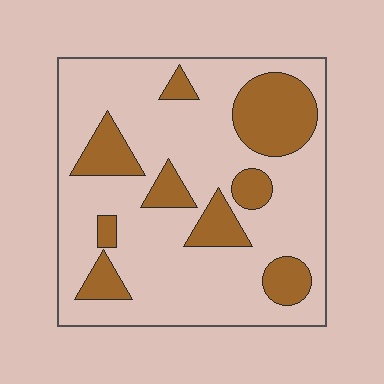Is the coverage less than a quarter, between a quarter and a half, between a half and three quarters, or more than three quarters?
Less than a quarter.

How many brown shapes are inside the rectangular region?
9.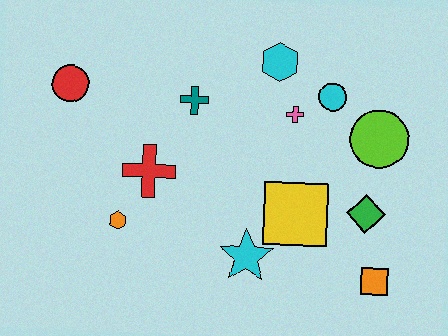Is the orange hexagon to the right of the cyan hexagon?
No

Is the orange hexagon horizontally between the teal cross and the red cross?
No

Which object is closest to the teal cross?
The red cross is closest to the teal cross.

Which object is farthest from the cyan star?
The red circle is farthest from the cyan star.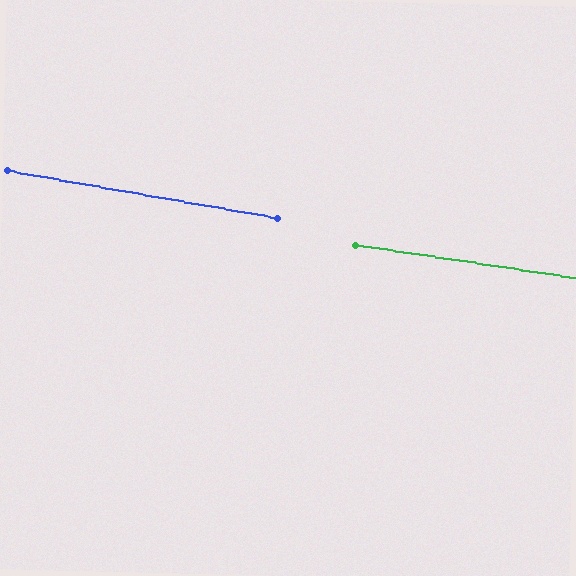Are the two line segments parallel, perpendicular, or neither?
Parallel — their directions differ by only 1.2°.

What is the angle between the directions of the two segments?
Approximately 1 degree.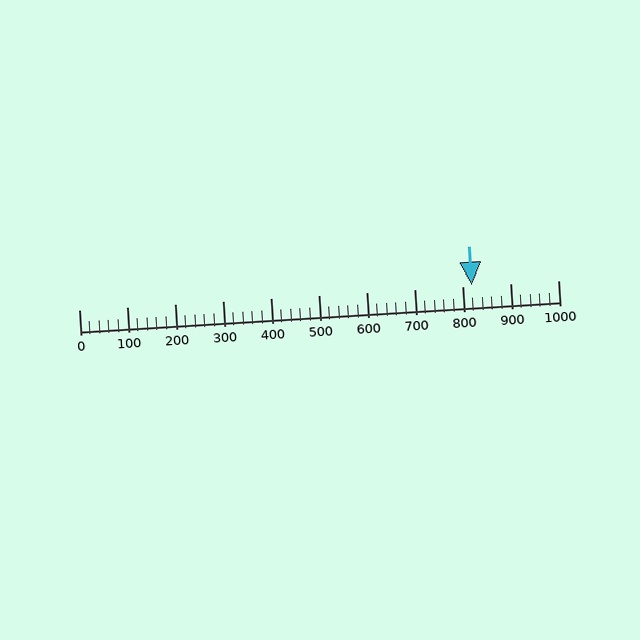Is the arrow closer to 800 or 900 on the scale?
The arrow is closer to 800.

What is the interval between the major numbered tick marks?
The major tick marks are spaced 100 units apart.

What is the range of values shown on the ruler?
The ruler shows values from 0 to 1000.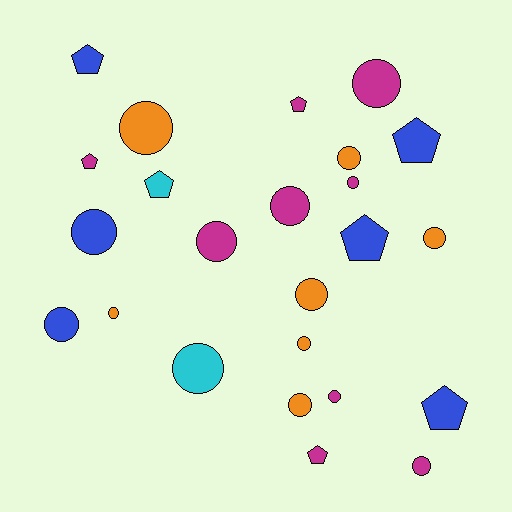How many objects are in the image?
There are 24 objects.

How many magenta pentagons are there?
There are 3 magenta pentagons.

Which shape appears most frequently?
Circle, with 16 objects.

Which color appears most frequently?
Magenta, with 9 objects.